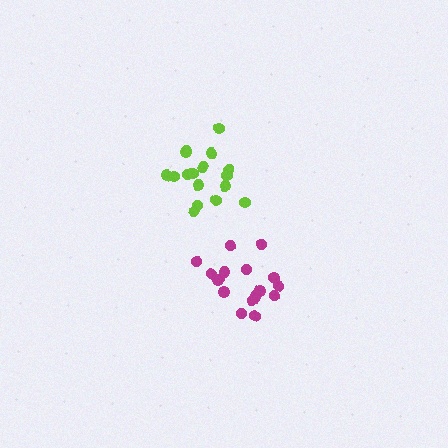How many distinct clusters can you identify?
There are 2 distinct clusters.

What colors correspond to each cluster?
The clusters are colored: lime, magenta.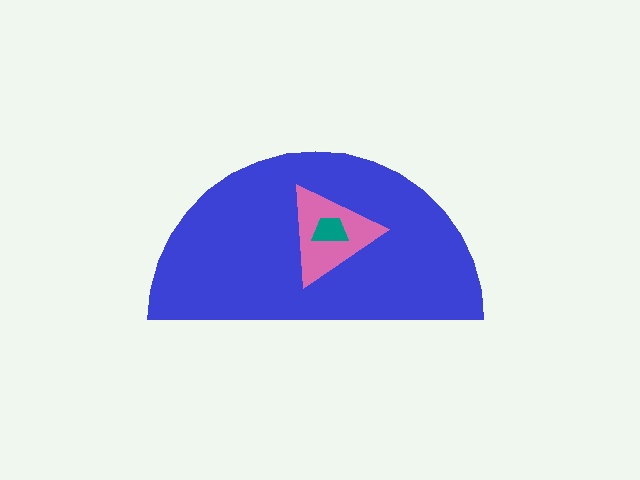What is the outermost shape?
The blue semicircle.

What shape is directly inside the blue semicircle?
The pink triangle.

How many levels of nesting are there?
3.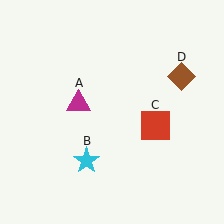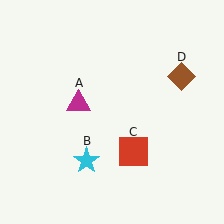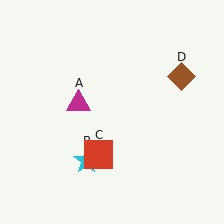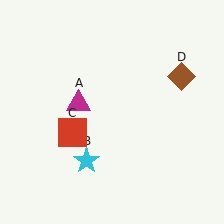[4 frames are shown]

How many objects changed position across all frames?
1 object changed position: red square (object C).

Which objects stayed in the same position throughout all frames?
Magenta triangle (object A) and cyan star (object B) and brown diamond (object D) remained stationary.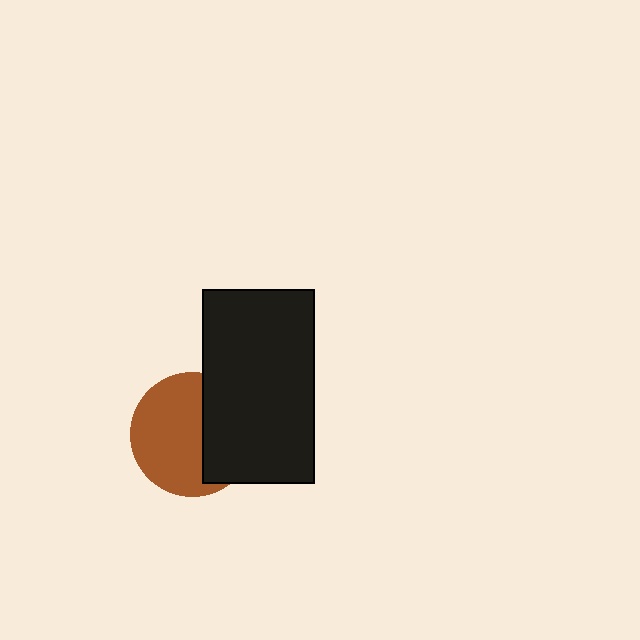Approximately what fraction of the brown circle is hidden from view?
Roughly 39% of the brown circle is hidden behind the black rectangle.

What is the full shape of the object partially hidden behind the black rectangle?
The partially hidden object is a brown circle.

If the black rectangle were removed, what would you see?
You would see the complete brown circle.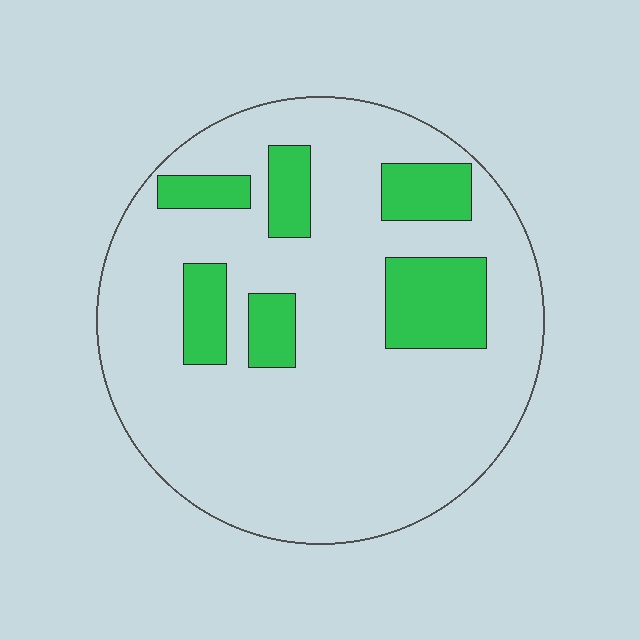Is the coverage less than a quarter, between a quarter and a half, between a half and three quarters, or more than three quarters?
Less than a quarter.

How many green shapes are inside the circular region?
6.